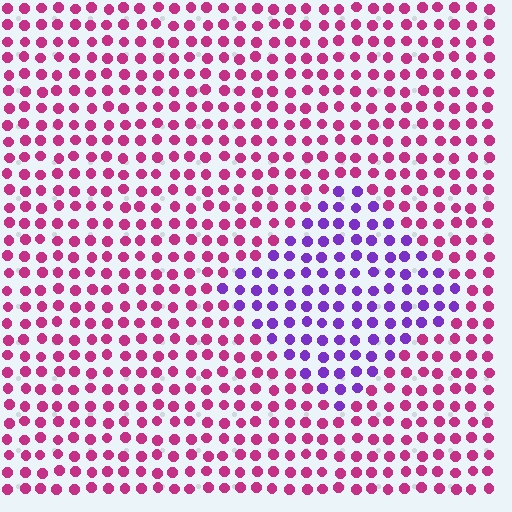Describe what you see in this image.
The image is filled with small magenta elements in a uniform arrangement. A diamond-shaped region is visible where the elements are tinted to a slightly different hue, forming a subtle color boundary.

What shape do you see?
I see a diamond.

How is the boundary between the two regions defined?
The boundary is defined purely by a slight shift in hue (about 55 degrees). Spacing, size, and orientation are identical on both sides.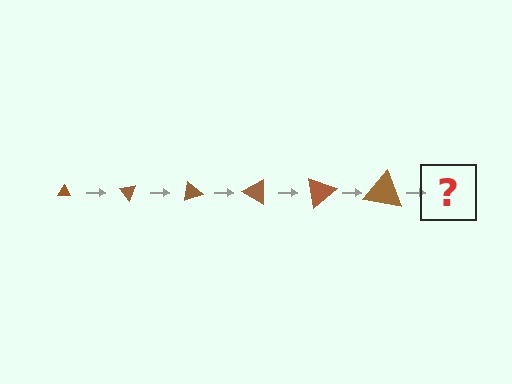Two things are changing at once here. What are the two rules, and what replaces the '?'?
The two rules are that the triangle grows larger each step and it rotates 50 degrees each step. The '?' should be a triangle, larger than the previous one and rotated 300 degrees from the start.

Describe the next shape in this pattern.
It should be a triangle, larger than the previous one and rotated 300 degrees from the start.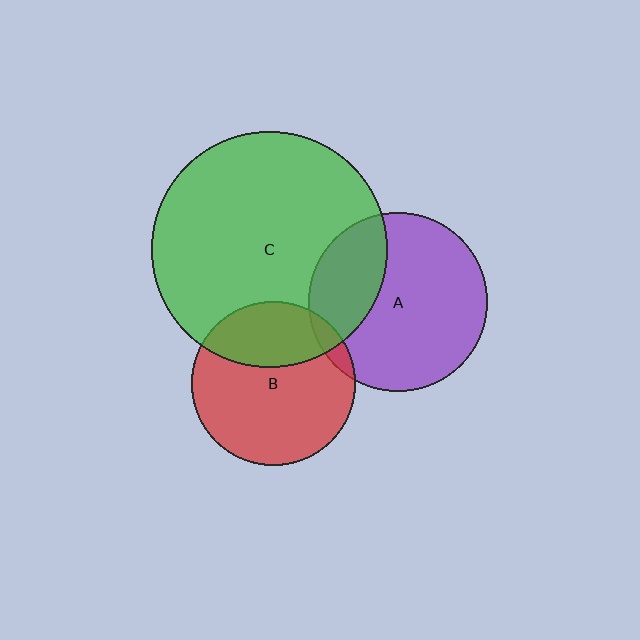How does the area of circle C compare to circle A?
Approximately 1.7 times.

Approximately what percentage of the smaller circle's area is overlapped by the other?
Approximately 30%.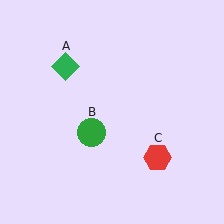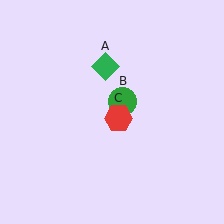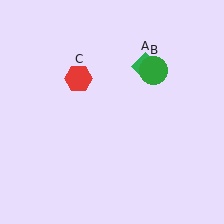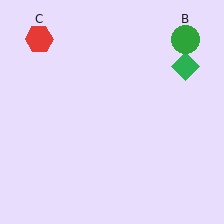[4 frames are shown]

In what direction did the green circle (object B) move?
The green circle (object B) moved up and to the right.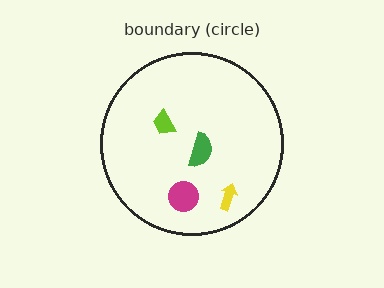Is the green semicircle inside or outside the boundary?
Inside.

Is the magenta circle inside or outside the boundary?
Inside.